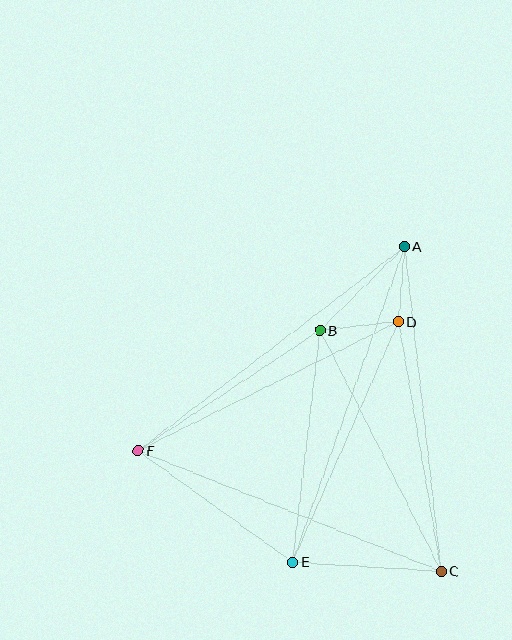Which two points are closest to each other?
Points A and D are closest to each other.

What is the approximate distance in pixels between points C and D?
The distance between C and D is approximately 253 pixels.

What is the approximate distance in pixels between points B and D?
The distance between B and D is approximately 79 pixels.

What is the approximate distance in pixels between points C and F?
The distance between C and F is approximately 326 pixels.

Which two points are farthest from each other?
Points A and F are farthest from each other.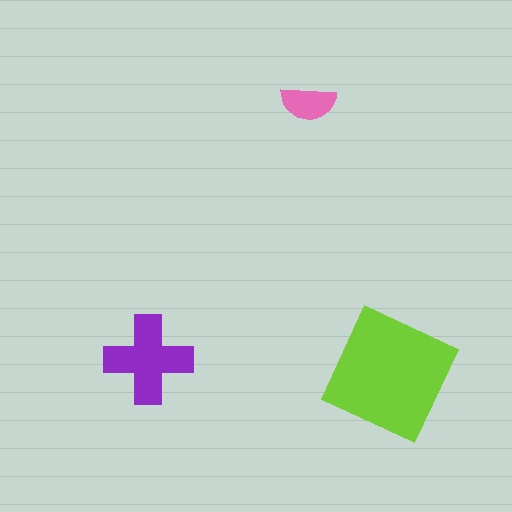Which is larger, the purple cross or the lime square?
The lime square.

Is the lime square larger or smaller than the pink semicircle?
Larger.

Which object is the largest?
The lime square.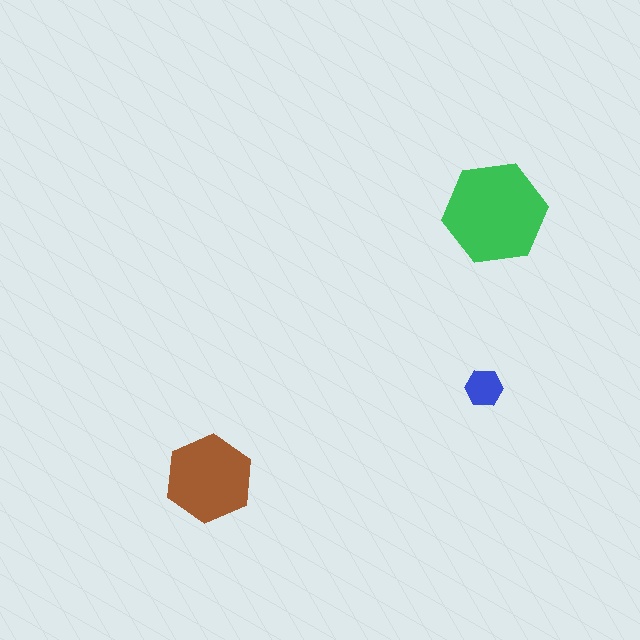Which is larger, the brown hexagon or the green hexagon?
The green one.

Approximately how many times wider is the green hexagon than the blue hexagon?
About 2.5 times wider.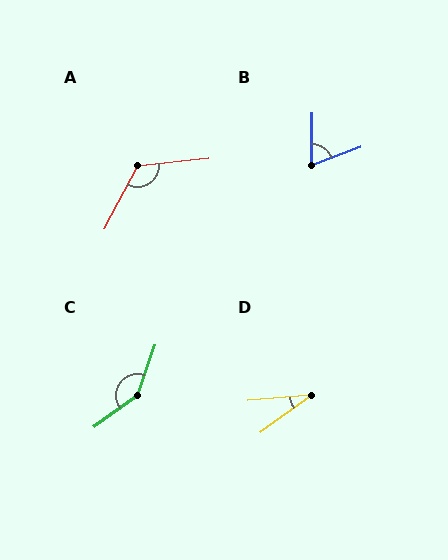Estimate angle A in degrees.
Approximately 124 degrees.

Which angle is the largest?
C, at approximately 146 degrees.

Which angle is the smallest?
D, at approximately 32 degrees.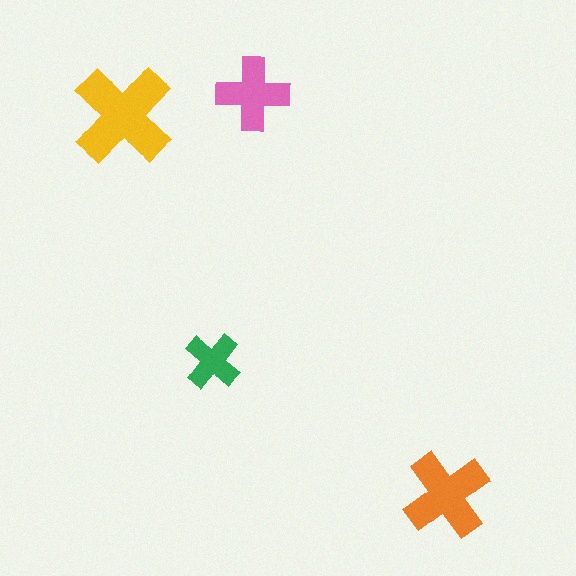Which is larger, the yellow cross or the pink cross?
The yellow one.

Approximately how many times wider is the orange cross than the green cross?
About 1.5 times wider.